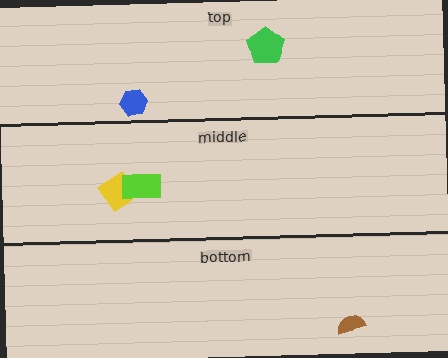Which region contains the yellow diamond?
The middle region.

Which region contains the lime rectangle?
The middle region.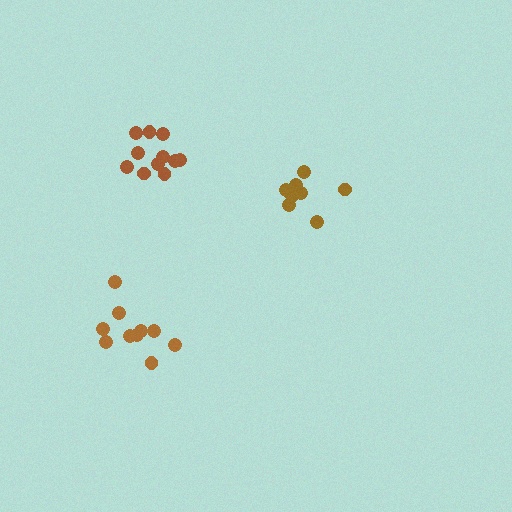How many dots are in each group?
Group 1: 11 dots, Group 2: 8 dots, Group 3: 10 dots (29 total).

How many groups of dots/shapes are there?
There are 3 groups.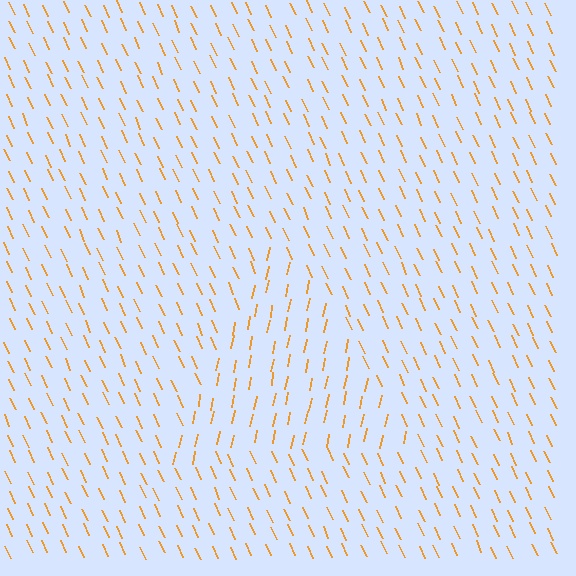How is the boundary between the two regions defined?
The boundary is defined purely by a change in line orientation (approximately 35 degrees difference). All lines are the same color and thickness.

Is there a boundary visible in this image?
Yes, there is a texture boundary formed by a change in line orientation.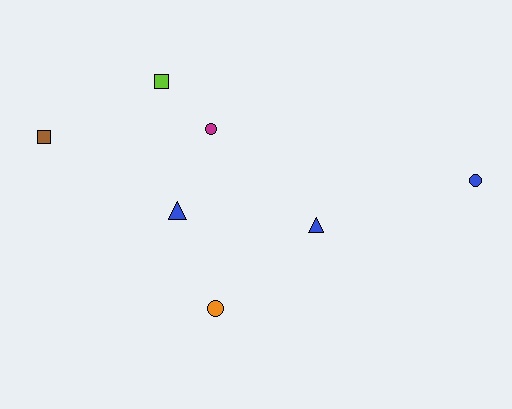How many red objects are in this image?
There are no red objects.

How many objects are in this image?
There are 7 objects.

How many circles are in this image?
There are 3 circles.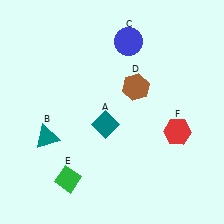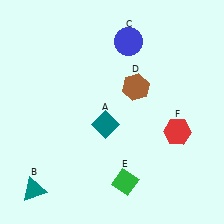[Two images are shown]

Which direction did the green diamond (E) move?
The green diamond (E) moved right.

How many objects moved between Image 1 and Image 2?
2 objects moved between the two images.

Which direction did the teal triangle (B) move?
The teal triangle (B) moved down.